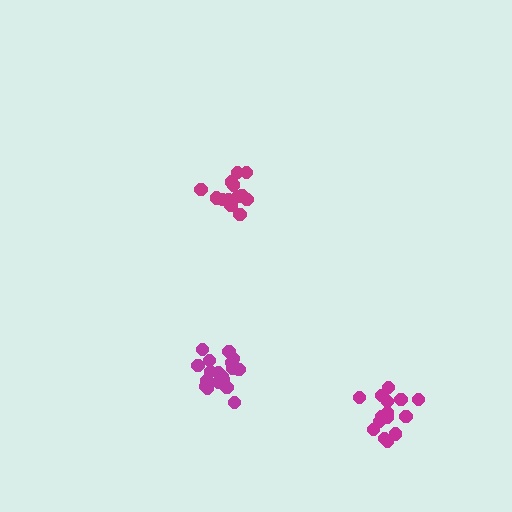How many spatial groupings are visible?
There are 3 spatial groupings.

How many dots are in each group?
Group 1: 19 dots, Group 2: 15 dots, Group 3: 13 dots (47 total).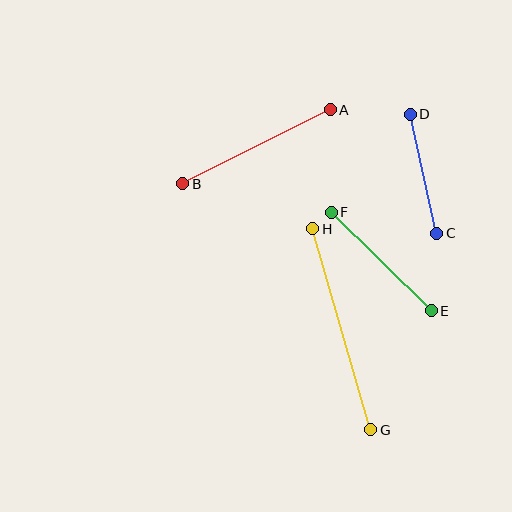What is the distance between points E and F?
The distance is approximately 141 pixels.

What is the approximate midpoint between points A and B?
The midpoint is at approximately (256, 147) pixels.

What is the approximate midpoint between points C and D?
The midpoint is at approximately (424, 174) pixels.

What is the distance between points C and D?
The distance is approximately 122 pixels.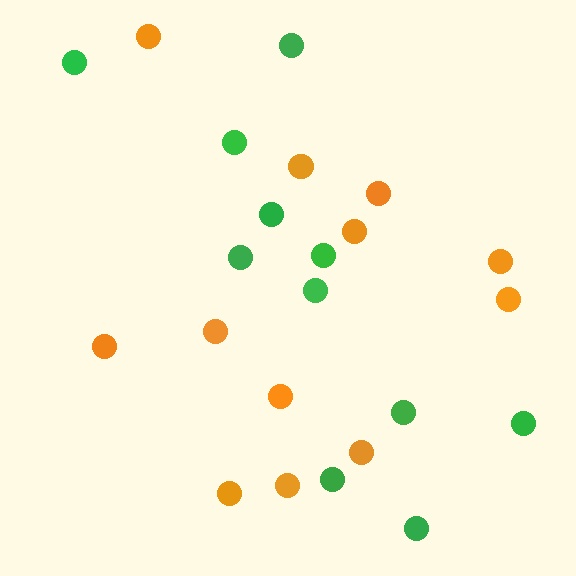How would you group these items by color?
There are 2 groups: one group of green circles (11) and one group of orange circles (12).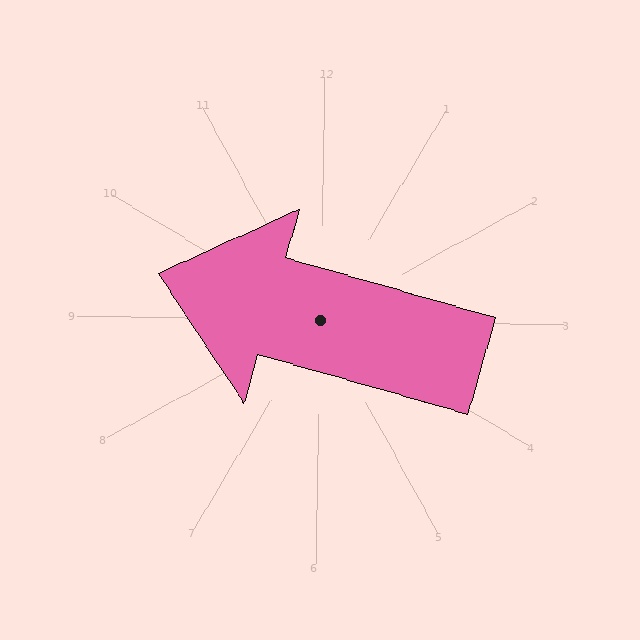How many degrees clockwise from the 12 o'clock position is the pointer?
Approximately 285 degrees.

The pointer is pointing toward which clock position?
Roughly 9 o'clock.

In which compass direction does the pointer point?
West.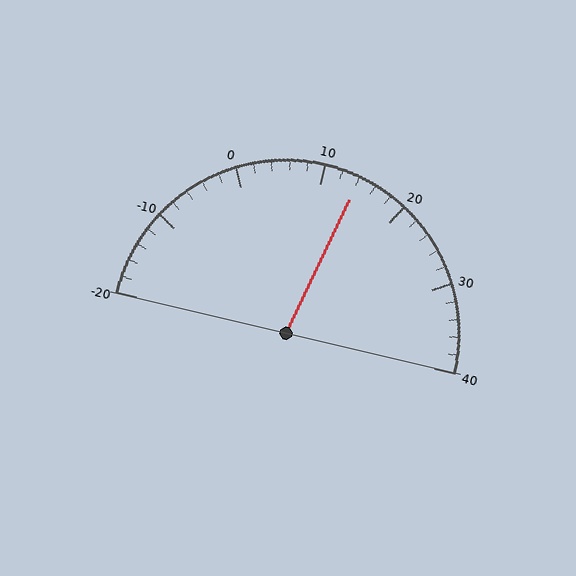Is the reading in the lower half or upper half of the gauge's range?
The reading is in the upper half of the range (-20 to 40).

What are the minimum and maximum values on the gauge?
The gauge ranges from -20 to 40.